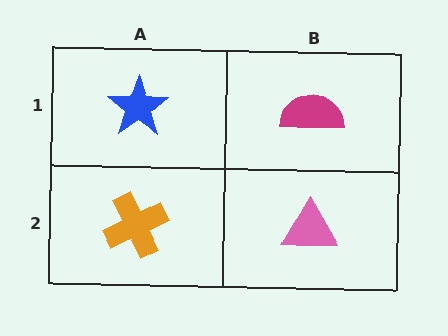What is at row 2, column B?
A pink triangle.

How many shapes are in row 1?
2 shapes.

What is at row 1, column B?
A magenta semicircle.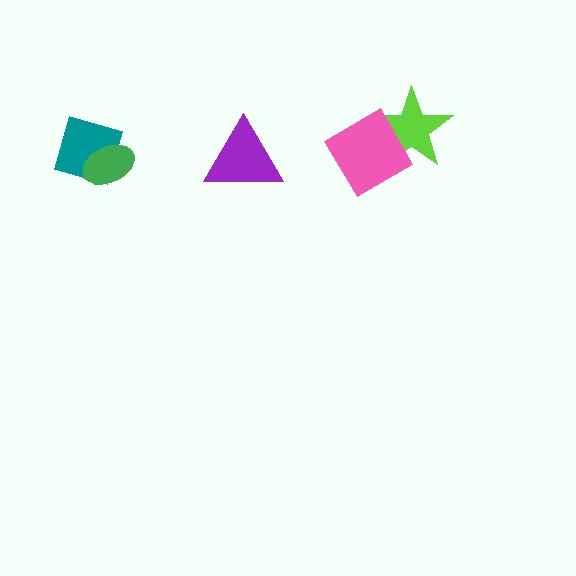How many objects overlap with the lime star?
1 object overlaps with the lime star.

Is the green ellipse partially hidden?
No, no other shape covers it.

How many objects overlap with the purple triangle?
0 objects overlap with the purple triangle.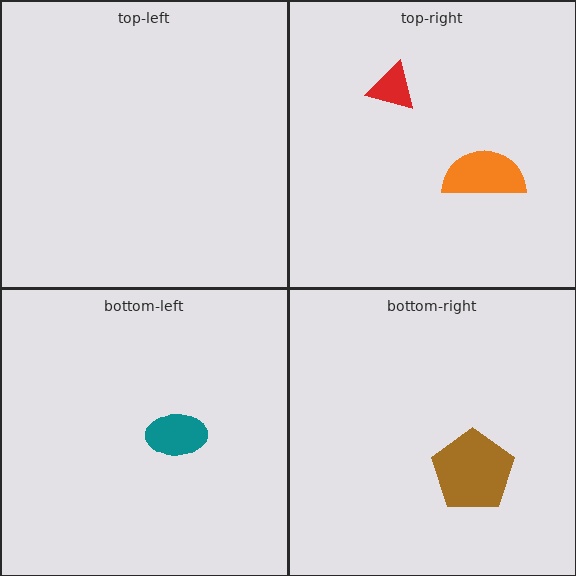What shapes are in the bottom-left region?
The teal ellipse.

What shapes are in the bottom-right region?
The brown pentagon.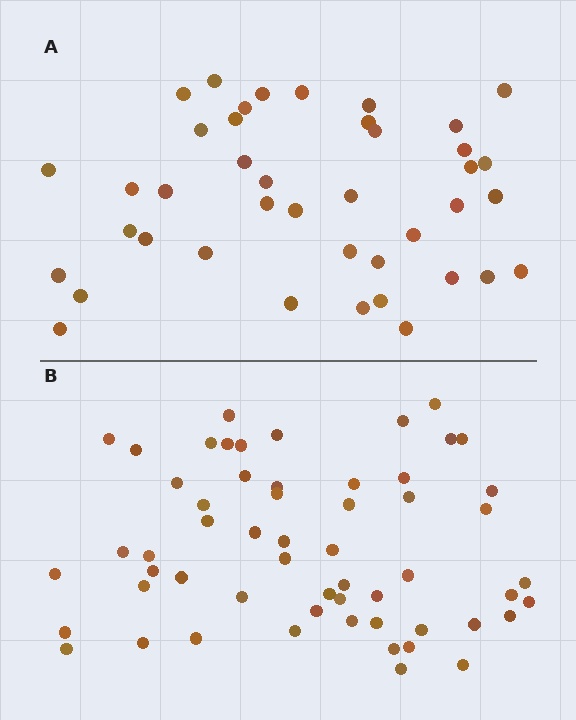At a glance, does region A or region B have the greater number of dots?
Region B (the bottom region) has more dots.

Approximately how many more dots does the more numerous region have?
Region B has approximately 15 more dots than region A.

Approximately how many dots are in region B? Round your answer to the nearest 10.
About 60 dots. (The exact count is 57, which rounds to 60.)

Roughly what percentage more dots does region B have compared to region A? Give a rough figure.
About 40% more.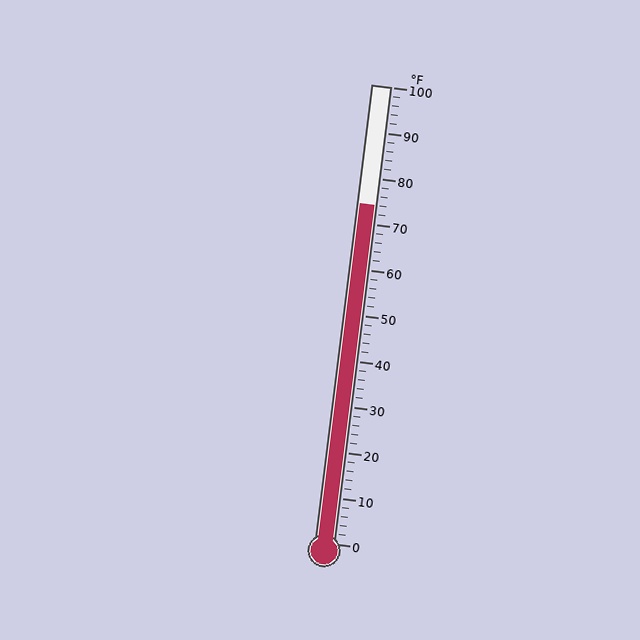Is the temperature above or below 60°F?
The temperature is above 60°F.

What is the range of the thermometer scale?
The thermometer scale ranges from 0°F to 100°F.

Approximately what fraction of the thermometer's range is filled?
The thermometer is filled to approximately 75% of its range.